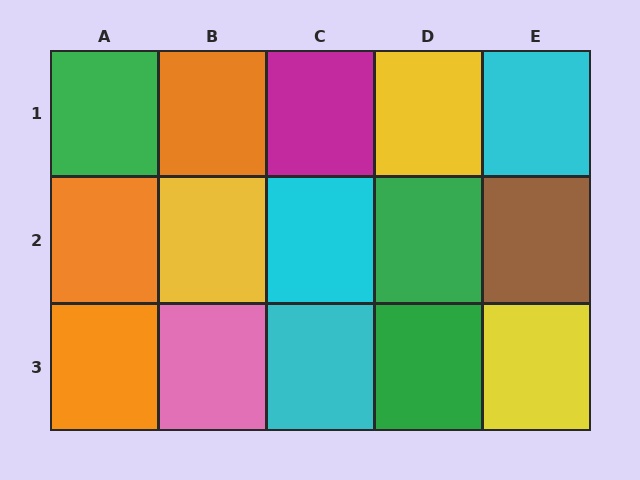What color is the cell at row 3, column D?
Green.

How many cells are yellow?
3 cells are yellow.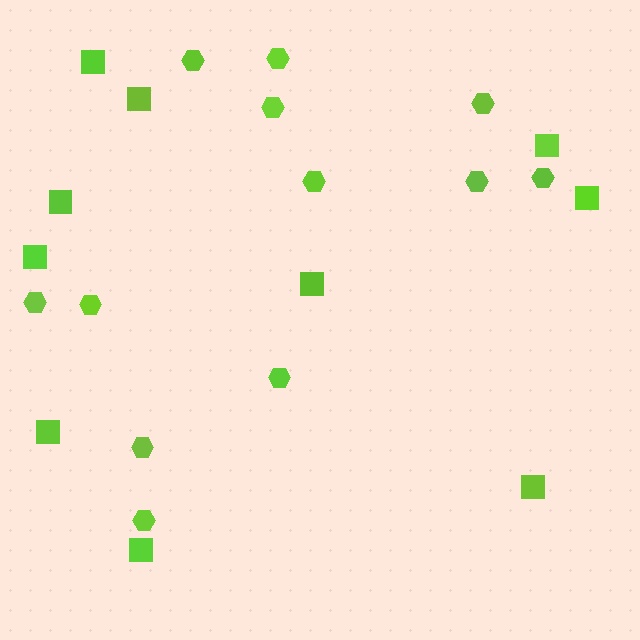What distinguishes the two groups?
There are 2 groups: one group of hexagons (12) and one group of squares (10).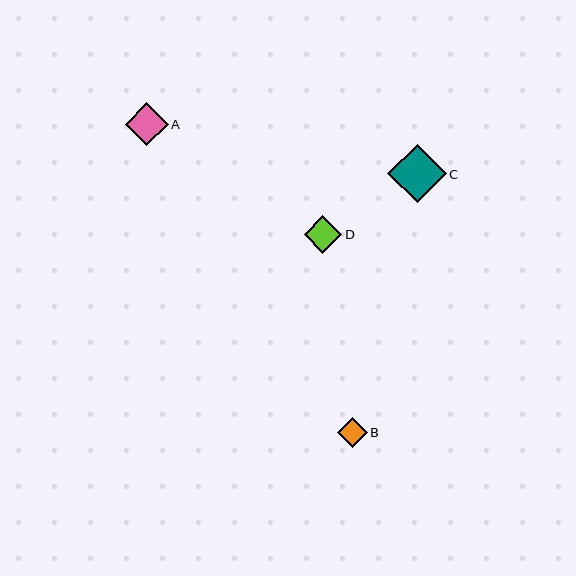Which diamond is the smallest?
Diamond B is the smallest with a size of approximately 30 pixels.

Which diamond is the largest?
Diamond C is the largest with a size of approximately 59 pixels.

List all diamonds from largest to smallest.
From largest to smallest: C, A, D, B.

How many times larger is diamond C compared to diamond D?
Diamond C is approximately 1.6 times the size of diamond D.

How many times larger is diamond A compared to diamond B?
Diamond A is approximately 1.4 times the size of diamond B.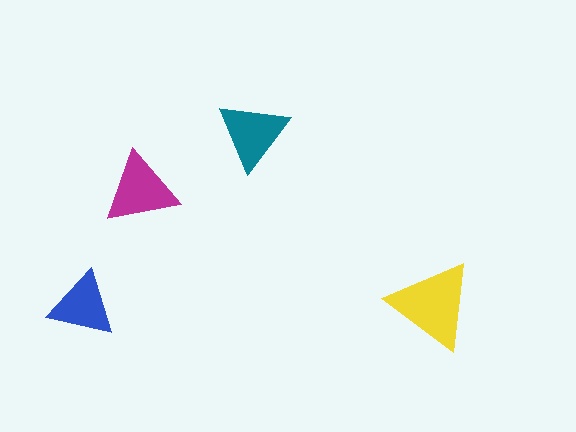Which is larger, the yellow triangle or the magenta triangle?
The yellow one.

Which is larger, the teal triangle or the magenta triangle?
The magenta one.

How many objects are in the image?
There are 4 objects in the image.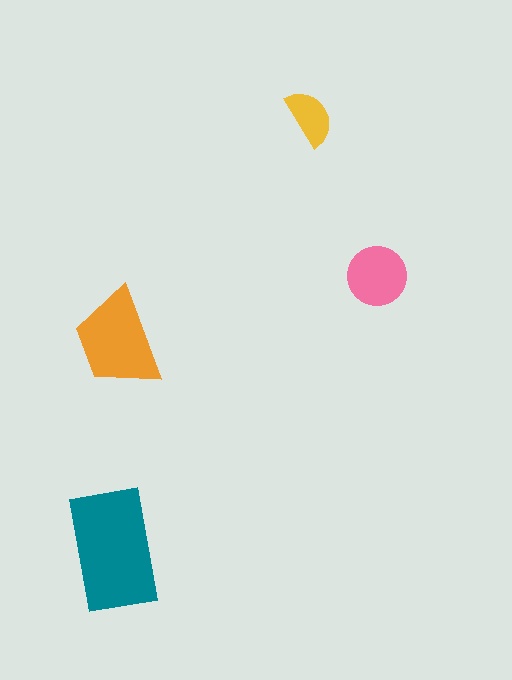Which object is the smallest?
The yellow semicircle.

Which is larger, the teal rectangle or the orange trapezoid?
The teal rectangle.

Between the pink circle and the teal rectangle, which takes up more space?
The teal rectangle.